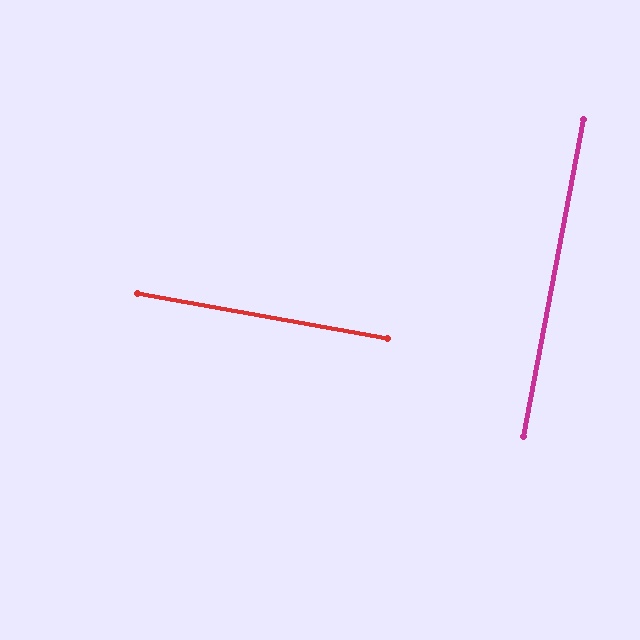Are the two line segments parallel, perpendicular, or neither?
Perpendicular — they meet at approximately 90°.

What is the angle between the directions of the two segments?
Approximately 90 degrees.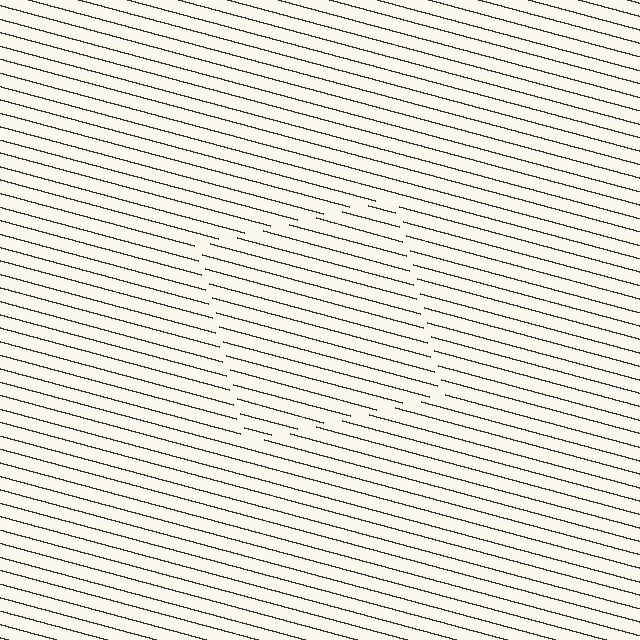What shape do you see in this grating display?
An illusory square. The interior of the shape contains the same grating, shifted by half a period — the contour is defined by the phase discontinuity where line-ends from the inner and outer gratings abut.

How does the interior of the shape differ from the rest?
The interior of the shape contains the same grating, shifted by half a period — the contour is defined by the phase discontinuity where line-ends from the inner and outer gratings abut.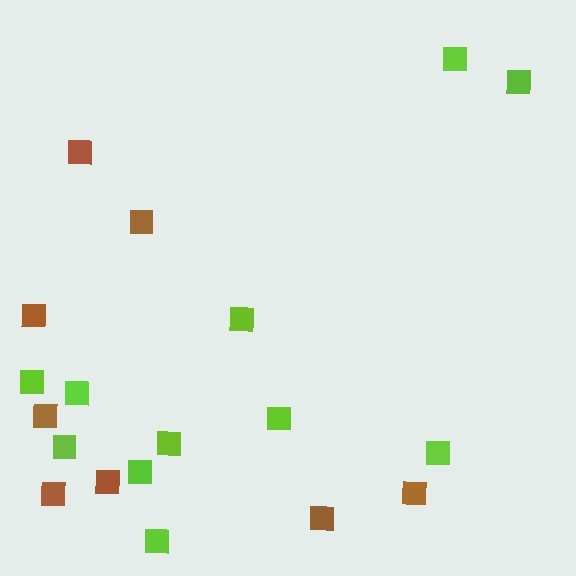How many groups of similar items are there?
There are 2 groups: one group of brown squares (8) and one group of lime squares (11).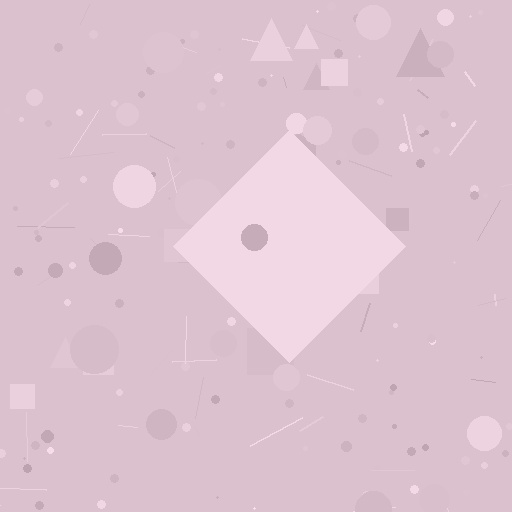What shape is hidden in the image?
A diamond is hidden in the image.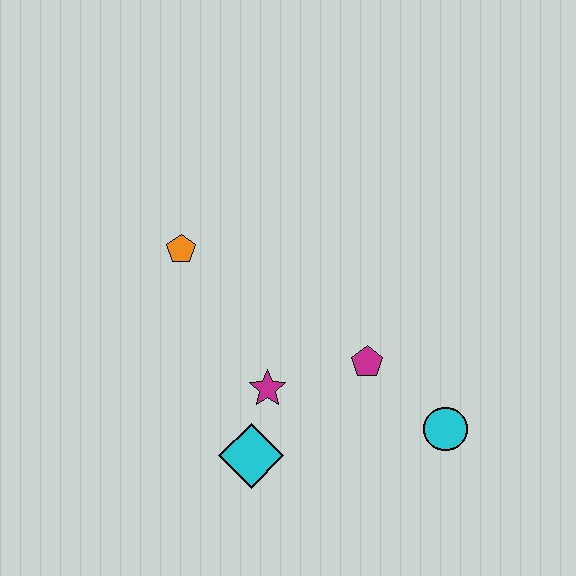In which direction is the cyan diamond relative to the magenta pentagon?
The cyan diamond is to the left of the magenta pentagon.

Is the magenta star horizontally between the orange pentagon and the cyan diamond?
No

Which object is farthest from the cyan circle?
The orange pentagon is farthest from the cyan circle.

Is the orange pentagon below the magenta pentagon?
No